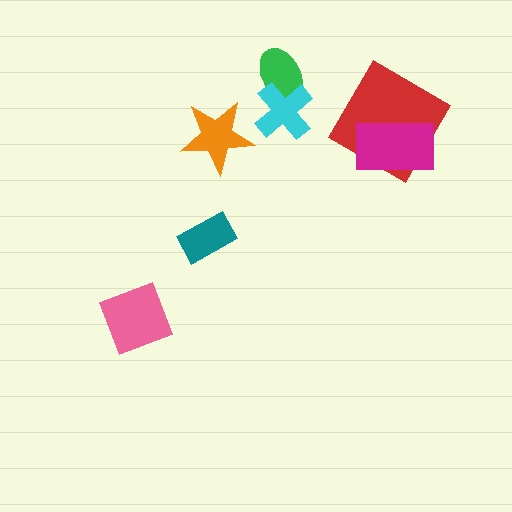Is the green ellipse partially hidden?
Yes, it is partially covered by another shape.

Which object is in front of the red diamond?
The magenta rectangle is in front of the red diamond.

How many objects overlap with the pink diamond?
0 objects overlap with the pink diamond.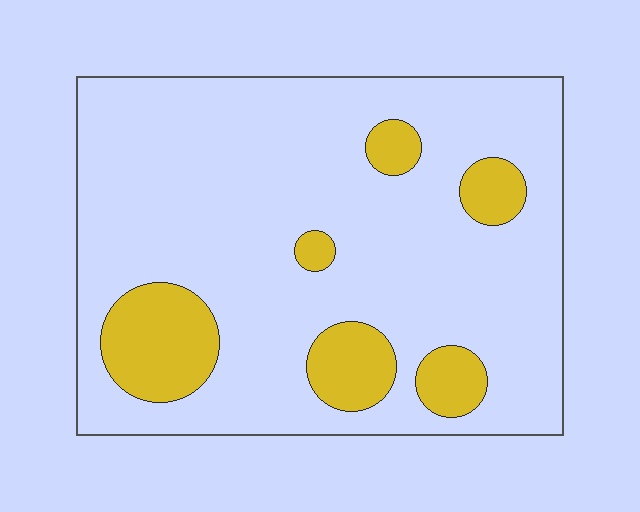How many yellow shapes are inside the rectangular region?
6.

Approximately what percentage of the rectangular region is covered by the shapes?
Approximately 15%.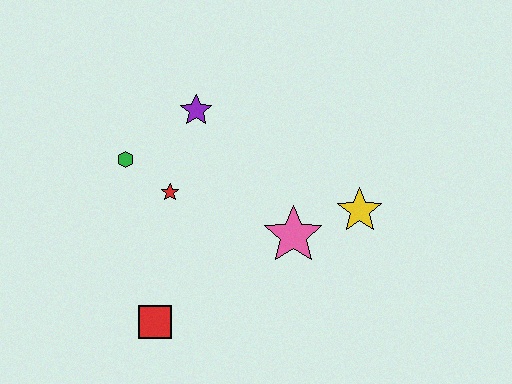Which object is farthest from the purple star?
The red square is farthest from the purple star.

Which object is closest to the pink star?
The yellow star is closest to the pink star.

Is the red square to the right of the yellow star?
No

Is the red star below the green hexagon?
Yes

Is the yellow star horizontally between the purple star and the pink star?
No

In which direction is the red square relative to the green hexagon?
The red square is below the green hexagon.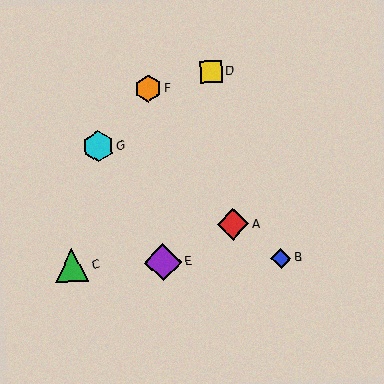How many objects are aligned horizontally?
3 objects (B, C, E) are aligned horizontally.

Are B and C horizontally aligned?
Yes, both are at y≈258.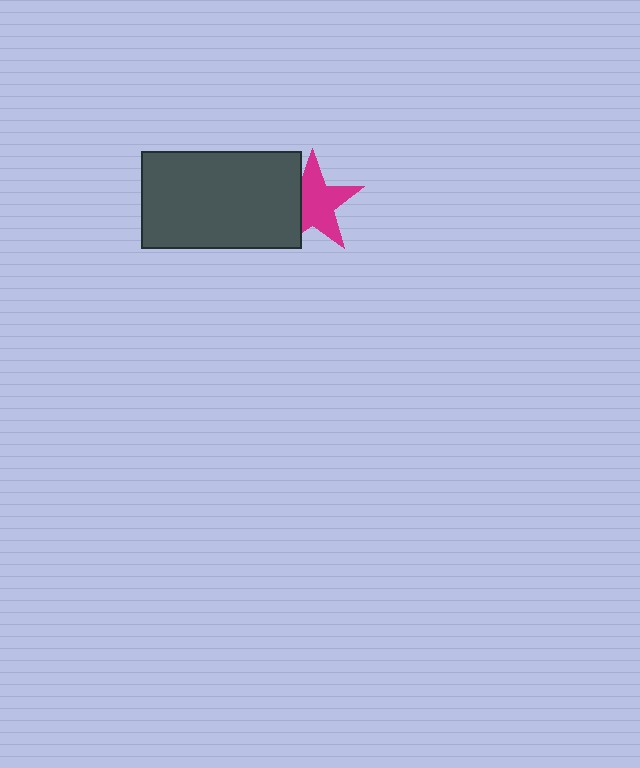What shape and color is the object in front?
The object in front is a dark gray rectangle.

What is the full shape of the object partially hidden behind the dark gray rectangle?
The partially hidden object is a magenta star.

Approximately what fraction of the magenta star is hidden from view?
Roughly 31% of the magenta star is hidden behind the dark gray rectangle.